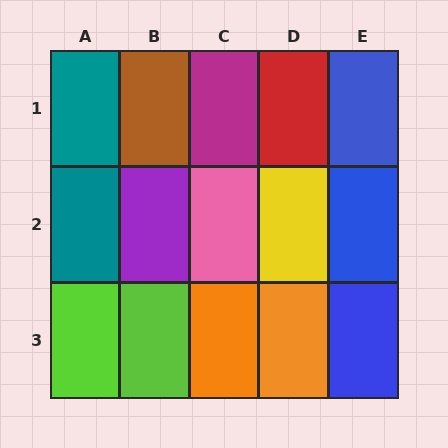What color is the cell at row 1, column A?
Teal.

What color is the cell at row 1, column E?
Blue.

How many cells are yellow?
1 cell is yellow.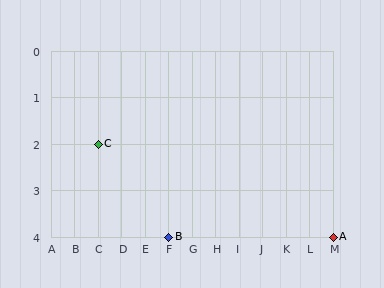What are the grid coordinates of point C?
Point C is at grid coordinates (C, 2).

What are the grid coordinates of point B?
Point B is at grid coordinates (F, 4).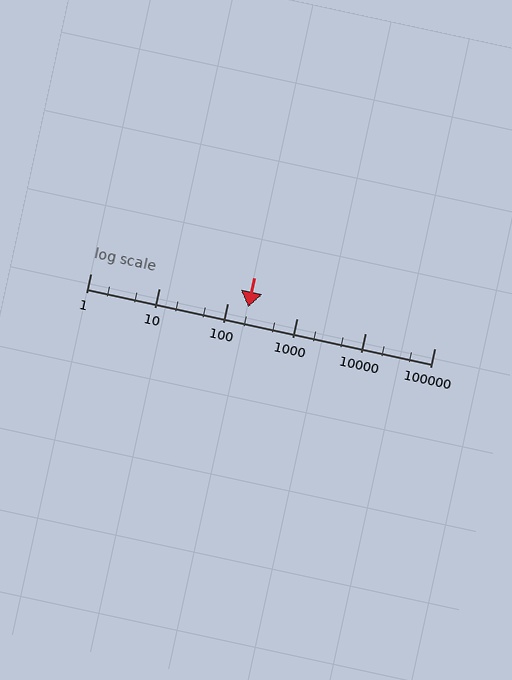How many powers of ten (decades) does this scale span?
The scale spans 5 decades, from 1 to 100000.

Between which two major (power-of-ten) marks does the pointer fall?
The pointer is between 100 and 1000.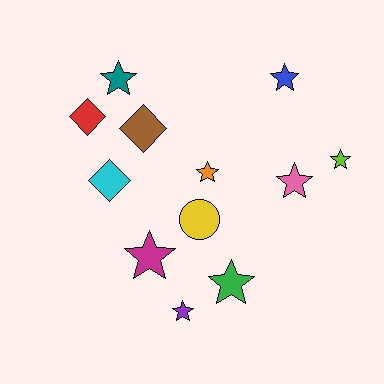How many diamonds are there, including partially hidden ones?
There are 3 diamonds.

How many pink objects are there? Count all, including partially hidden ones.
There is 1 pink object.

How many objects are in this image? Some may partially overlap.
There are 12 objects.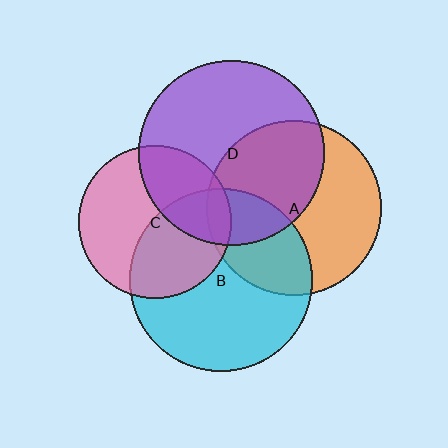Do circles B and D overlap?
Yes.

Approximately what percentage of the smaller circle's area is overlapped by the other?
Approximately 20%.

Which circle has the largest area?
Circle D (purple).